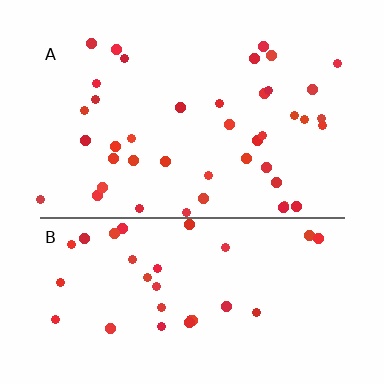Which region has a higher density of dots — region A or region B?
A (the top).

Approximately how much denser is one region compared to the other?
Approximately 1.3× — region A over region B.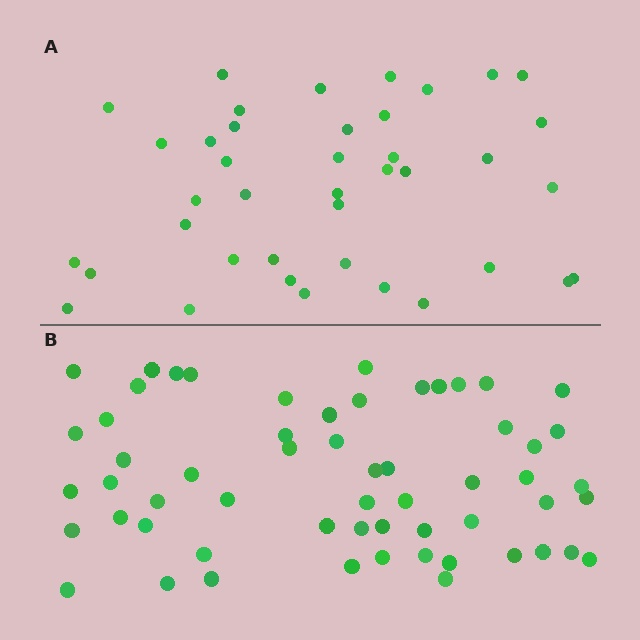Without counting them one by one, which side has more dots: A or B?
Region B (the bottom region) has more dots.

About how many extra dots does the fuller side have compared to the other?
Region B has approximately 20 more dots than region A.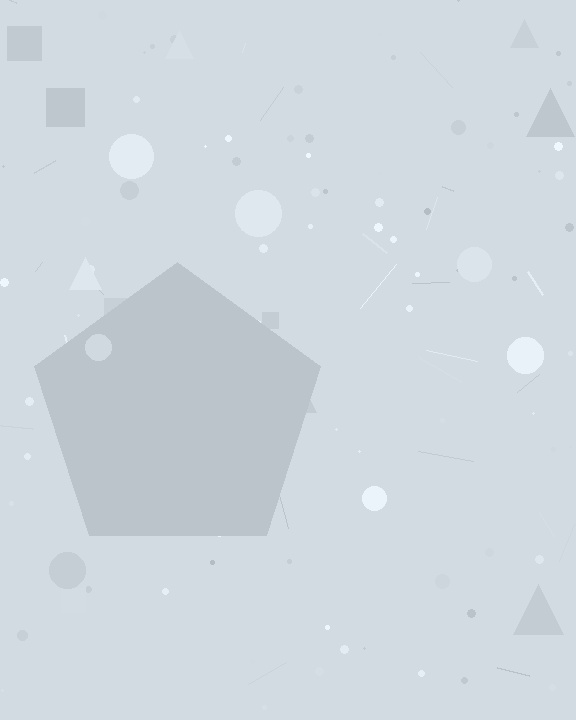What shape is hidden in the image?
A pentagon is hidden in the image.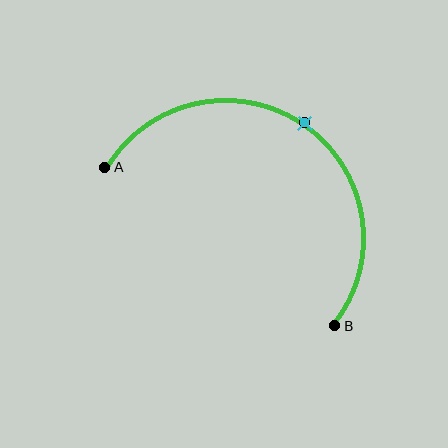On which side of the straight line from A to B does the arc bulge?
The arc bulges above and to the right of the straight line connecting A and B.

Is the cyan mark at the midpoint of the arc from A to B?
Yes. The cyan mark lies on the arc at equal arc-length from both A and B — it is the arc midpoint.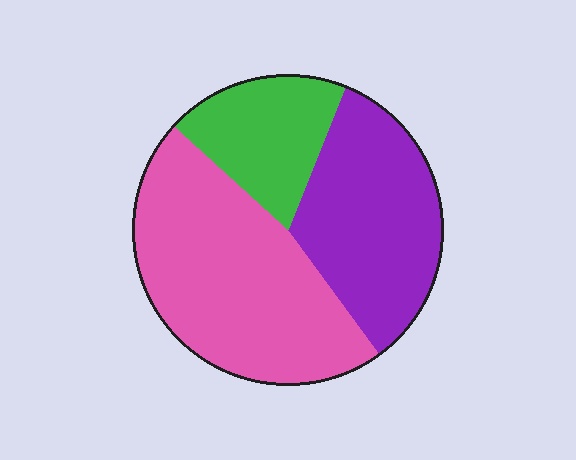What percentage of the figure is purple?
Purple takes up between a third and a half of the figure.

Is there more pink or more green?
Pink.